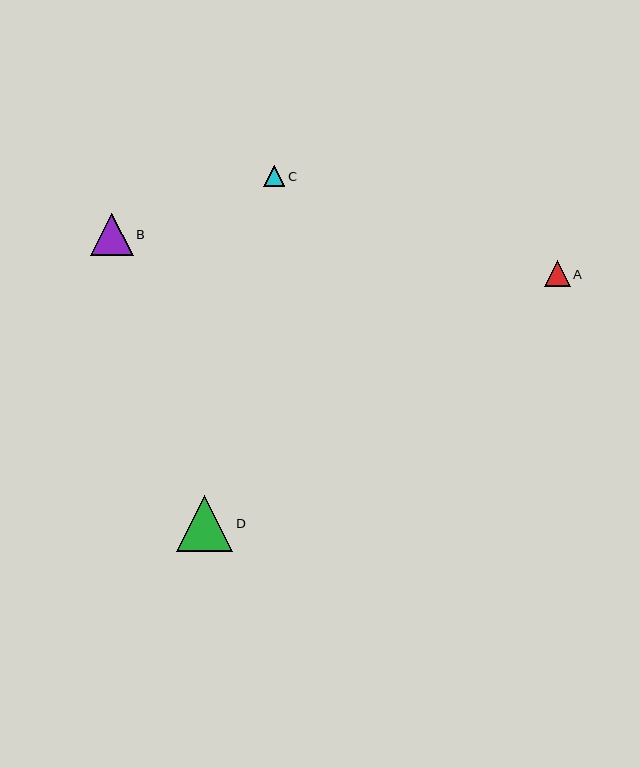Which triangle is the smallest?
Triangle C is the smallest with a size of approximately 21 pixels.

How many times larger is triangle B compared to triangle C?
Triangle B is approximately 2.0 times the size of triangle C.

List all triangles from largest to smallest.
From largest to smallest: D, B, A, C.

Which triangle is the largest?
Triangle D is the largest with a size of approximately 57 pixels.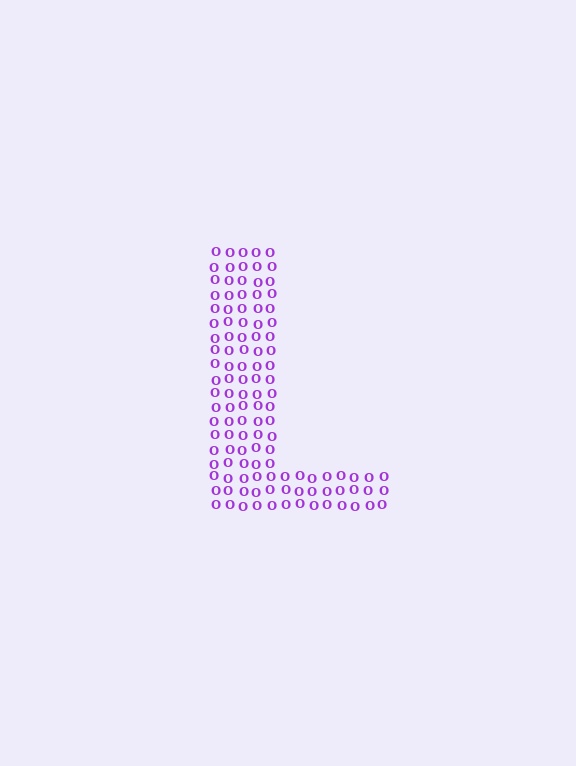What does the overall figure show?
The overall figure shows the letter L.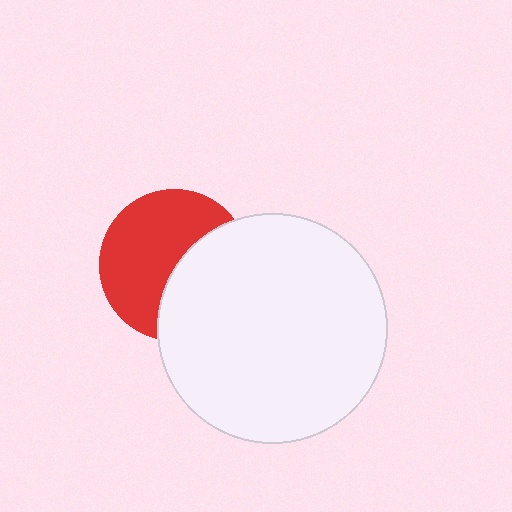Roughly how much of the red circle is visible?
About half of it is visible (roughly 58%).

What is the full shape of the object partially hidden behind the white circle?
The partially hidden object is a red circle.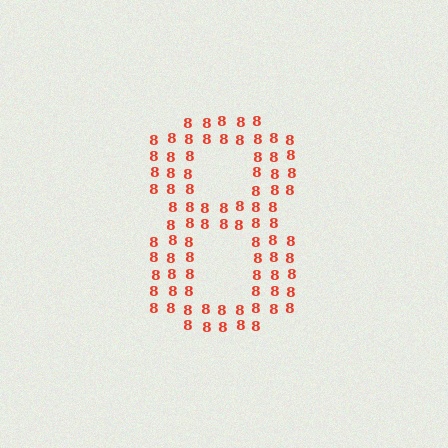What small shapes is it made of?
It is made of small digit 8's.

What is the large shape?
The large shape is the digit 8.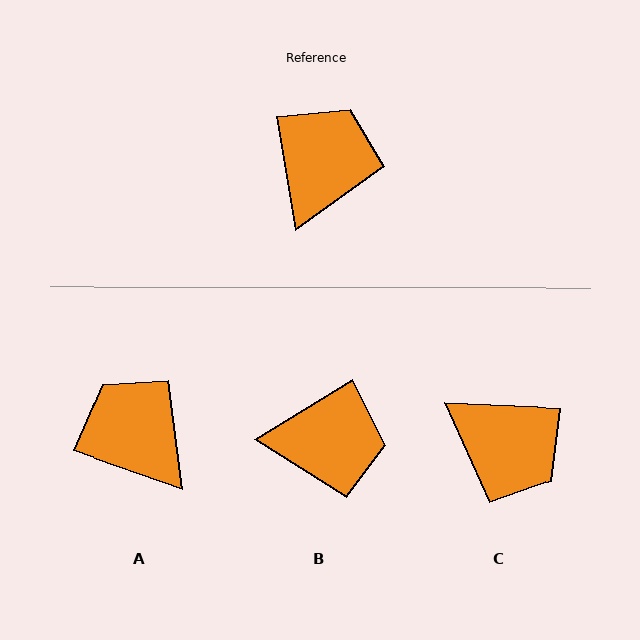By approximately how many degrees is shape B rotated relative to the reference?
Approximately 68 degrees clockwise.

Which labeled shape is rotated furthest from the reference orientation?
C, about 102 degrees away.